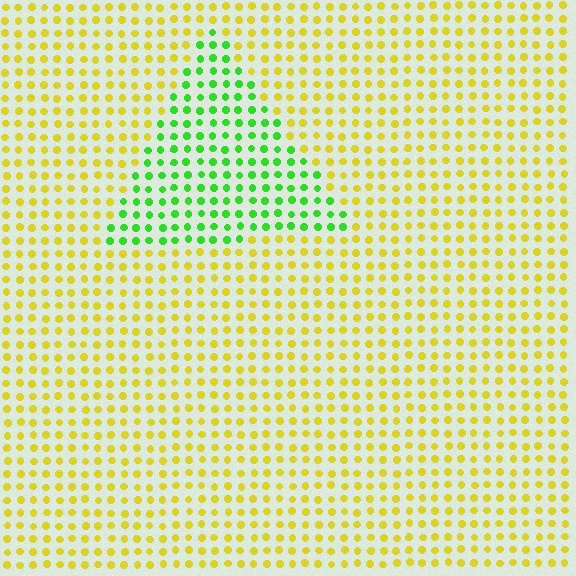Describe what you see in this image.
The image is filled with small yellow elements in a uniform arrangement. A triangle-shaped region is visible where the elements are tinted to a slightly different hue, forming a subtle color boundary.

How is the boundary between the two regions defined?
The boundary is defined purely by a slight shift in hue (about 60 degrees). Spacing, size, and orientation are identical on both sides.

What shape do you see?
I see a triangle.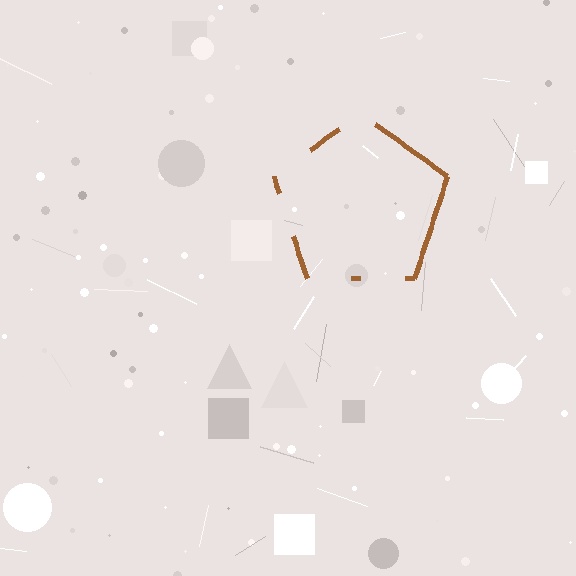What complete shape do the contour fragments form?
The contour fragments form a pentagon.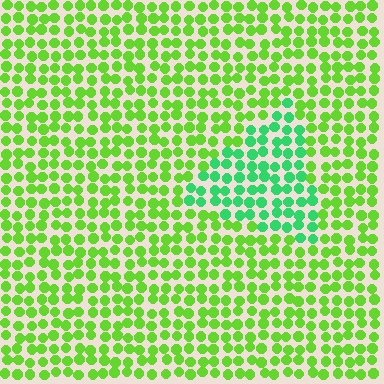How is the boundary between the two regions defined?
The boundary is defined purely by a slight shift in hue (about 40 degrees). Spacing, size, and orientation are identical on both sides.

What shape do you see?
I see a triangle.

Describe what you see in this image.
The image is filled with small lime elements in a uniform arrangement. A triangle-shaped region is visible where the elements are tinted to a slightly different hue, forming a subtle color boundary.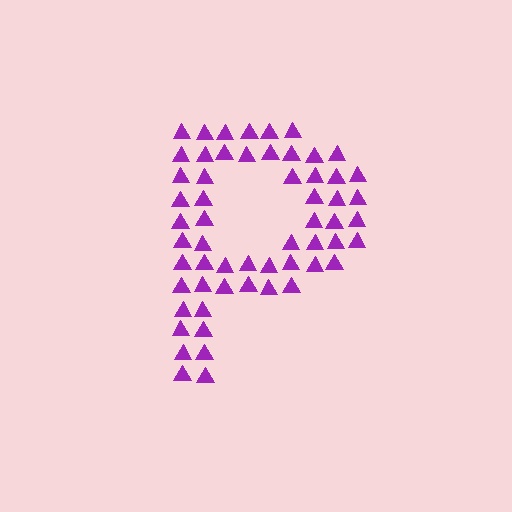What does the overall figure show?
The overall figure shows the letter P.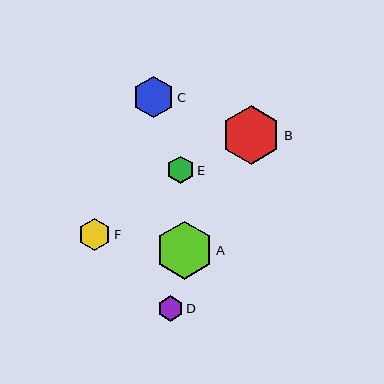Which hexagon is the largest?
Hexagon B is the largest with a size of approximately 59 pixels.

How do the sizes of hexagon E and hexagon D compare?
Hexagon E and hexagon D are approximately the same size.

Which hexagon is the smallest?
Hexagon D is the smallest with a size of approximately 25 pixels.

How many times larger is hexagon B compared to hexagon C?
Hexagon B is approximately 1.4 times the size of hexagon C.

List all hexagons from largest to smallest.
From largest to smallest: B, A, C, F, E, D.